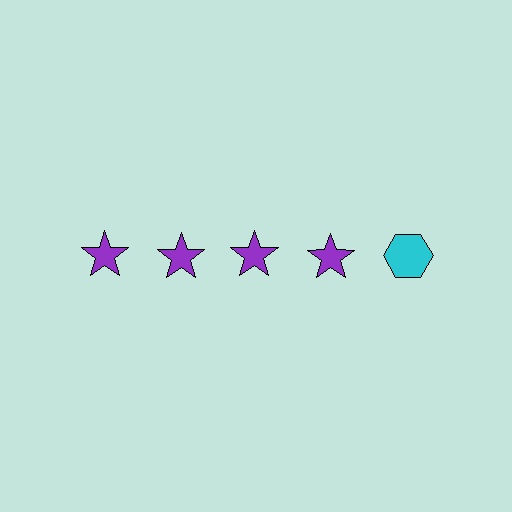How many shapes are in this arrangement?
There are 5 shapes arranged in a grid pattern.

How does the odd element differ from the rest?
It differs in both color (cyan instead of purple) and shape (hexagon instead of star).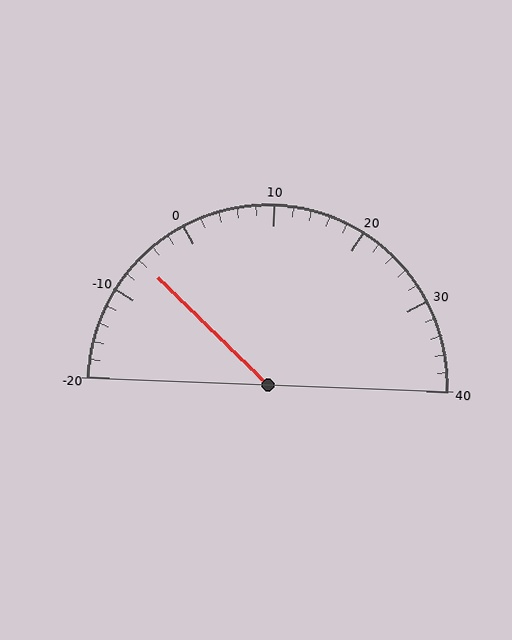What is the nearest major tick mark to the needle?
The nearest major tick mark is -10.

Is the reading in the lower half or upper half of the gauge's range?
The reading is in the lower half of the range (-20 to 40).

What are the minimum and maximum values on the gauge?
The gauge ranges from -20 to 40.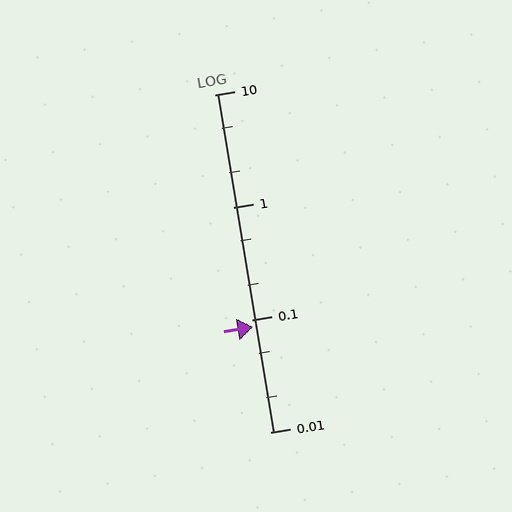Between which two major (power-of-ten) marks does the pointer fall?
The pointer is between 0.01 and 0.1.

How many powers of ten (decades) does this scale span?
The scale spans 3 decades, from 0.01 to 10.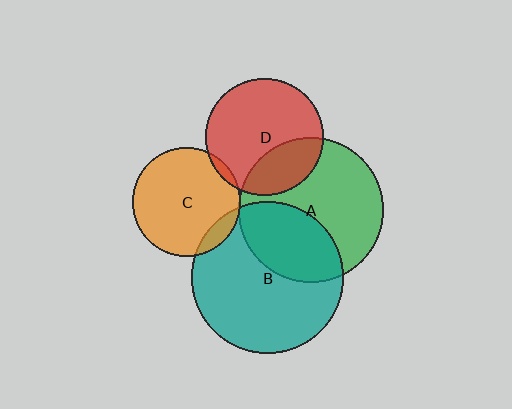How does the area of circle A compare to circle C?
Approximately 1.8 times.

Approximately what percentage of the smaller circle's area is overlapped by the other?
Approximately 30%.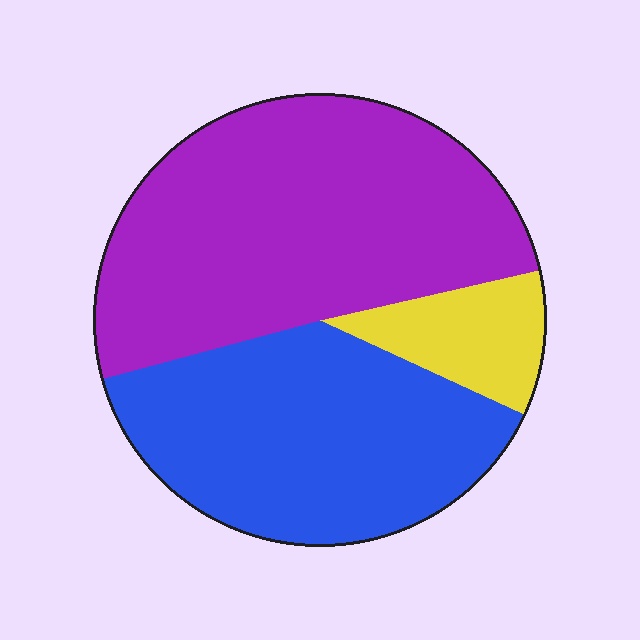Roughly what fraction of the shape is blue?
Blue takes up about two fifths (2/5) of the shape.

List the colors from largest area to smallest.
From largest to smallest: purple, blue, yellow.